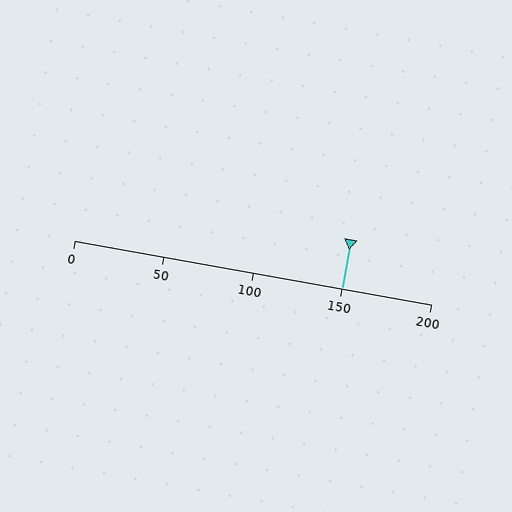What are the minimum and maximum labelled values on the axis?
The axis runs from 0 to 200.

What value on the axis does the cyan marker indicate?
The marker indicates approximately 150.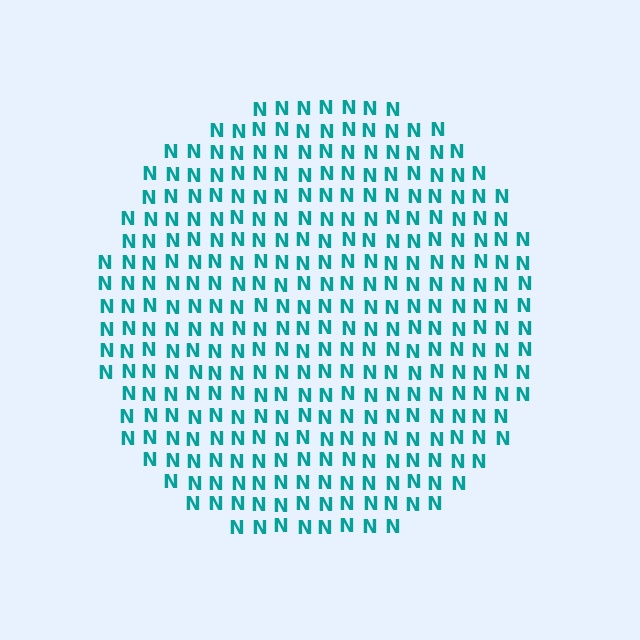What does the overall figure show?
The overall figure shows a circle.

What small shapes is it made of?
It is made of small letter N's.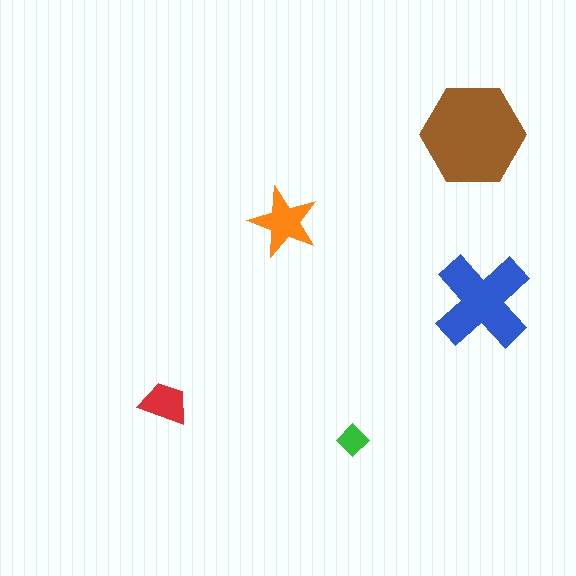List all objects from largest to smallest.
The brown hexagon, the blue cross, the orange star, the red trapezoid, the green diamond.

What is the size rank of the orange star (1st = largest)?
3rd.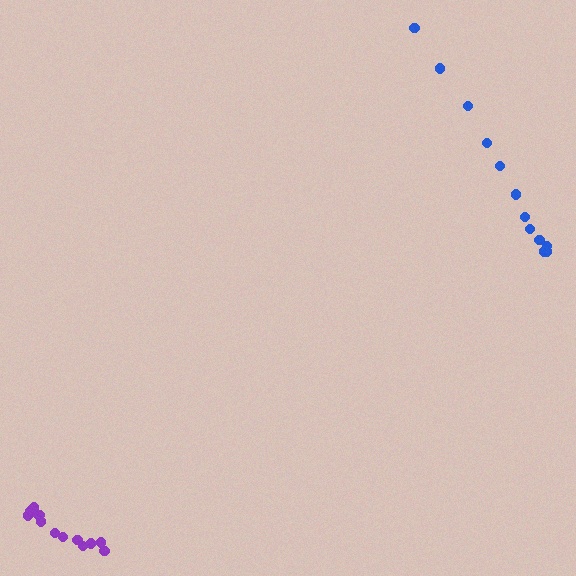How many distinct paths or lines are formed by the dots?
There are 2 distinct paths.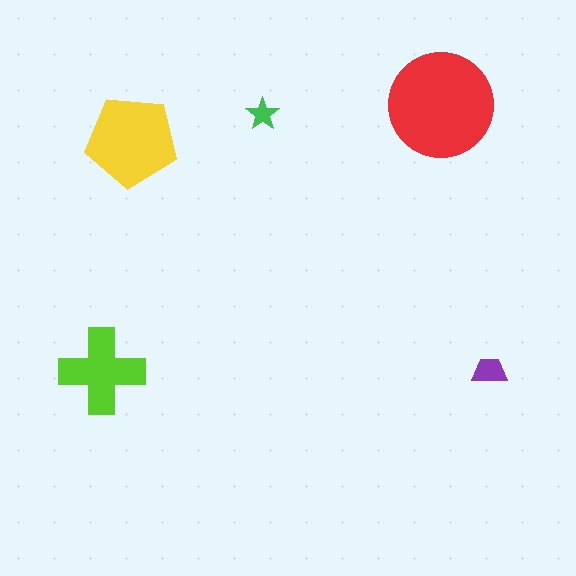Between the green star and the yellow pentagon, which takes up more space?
The yellow pentagon.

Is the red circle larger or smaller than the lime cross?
Larger.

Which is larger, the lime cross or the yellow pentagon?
The yellow pentagon.